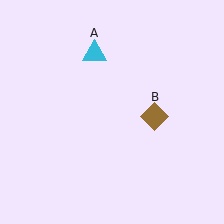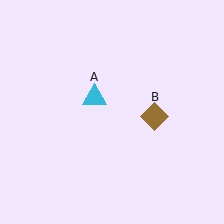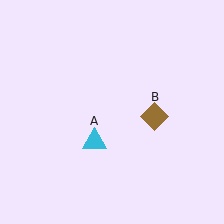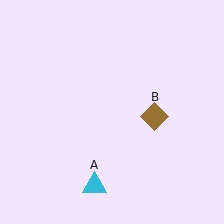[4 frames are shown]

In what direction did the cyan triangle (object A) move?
The cyan triangle (object A) moved down.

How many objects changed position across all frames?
1 object changed position: cyan triangle (object A).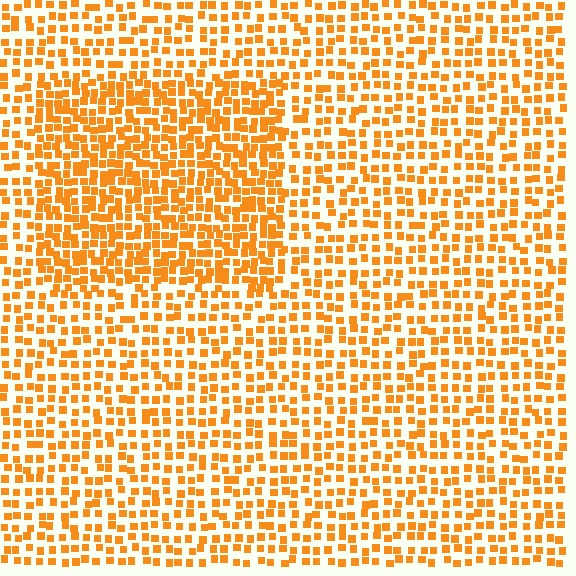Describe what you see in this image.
The image contains small orange elements arranged at two different densities. A rectangle-shaped region is visible where the elements are more densely packed than the surrounding area.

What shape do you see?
I see a rectangle.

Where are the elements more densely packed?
The elements are more densely packed inside the rectangle boundary.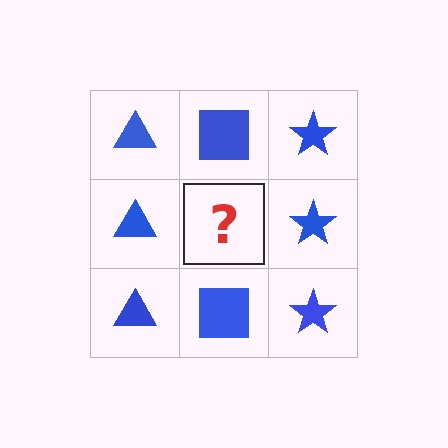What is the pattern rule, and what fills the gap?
The rule is that each column has a consistent shape. The gap should be filled with a blue square.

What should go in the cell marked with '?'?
The missing cell should contain a blue square.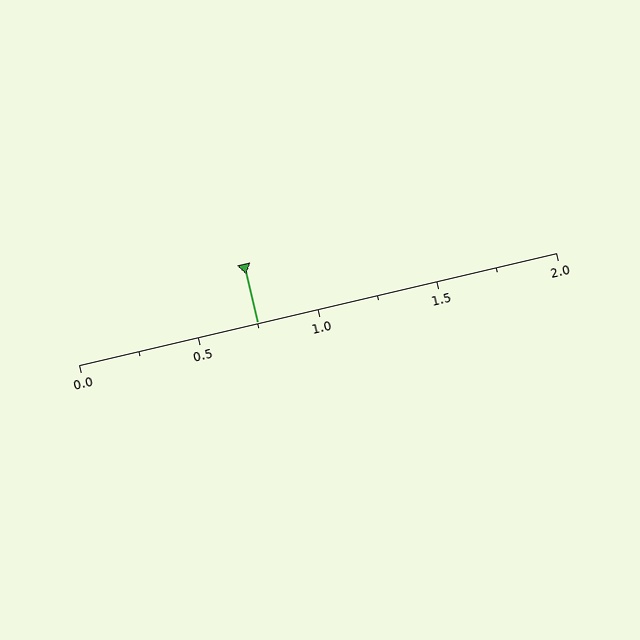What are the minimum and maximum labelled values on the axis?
The axis runs from 0.0 to 2.0.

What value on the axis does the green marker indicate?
The marker indicates approximately 0.75.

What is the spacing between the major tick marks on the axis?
The major ticks are spaced 0.5 apart.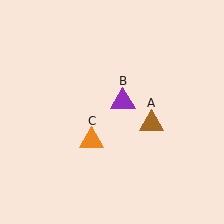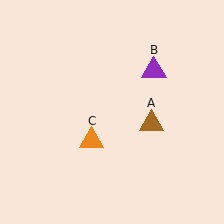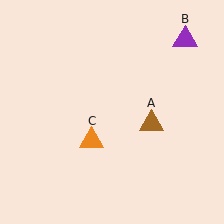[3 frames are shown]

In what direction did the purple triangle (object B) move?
The purple triangle (object B) moved up and to the right.